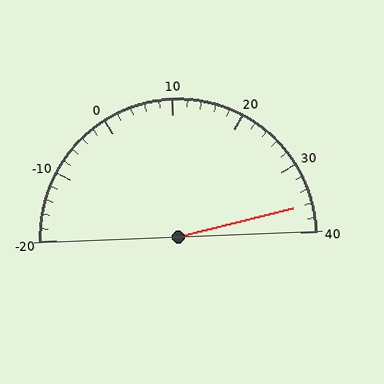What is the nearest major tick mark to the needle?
The nearest major tick mark is 40.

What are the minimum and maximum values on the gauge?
The gauge ranges from -20 to 40.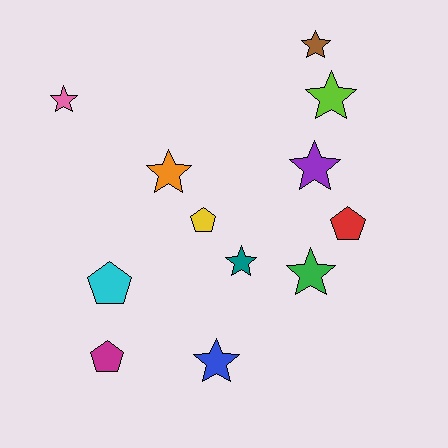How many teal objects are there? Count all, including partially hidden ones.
There is 1 teal object.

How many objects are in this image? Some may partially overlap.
There are 12 objects.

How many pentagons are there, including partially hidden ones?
There are 4 pentagons.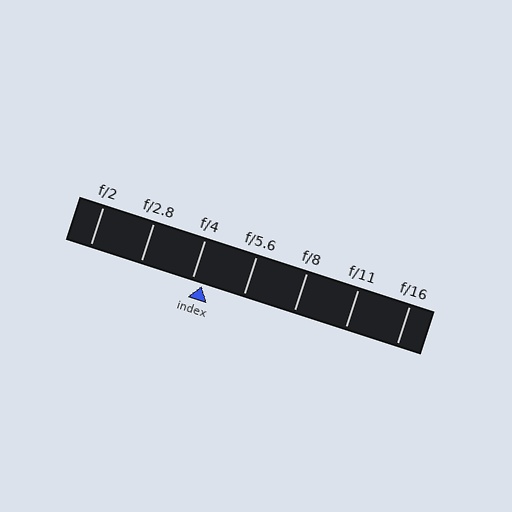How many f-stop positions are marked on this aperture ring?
There are 7 f-stop positions marked.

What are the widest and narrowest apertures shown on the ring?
The widest aperture shown is f/2 and the narrowest is f/16.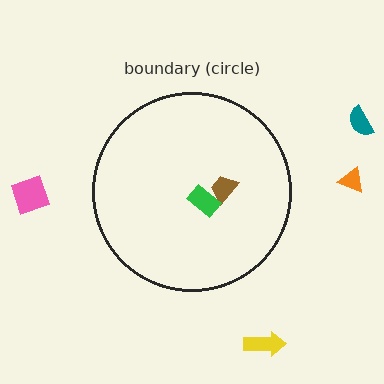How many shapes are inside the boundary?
2 inside, 4 outside.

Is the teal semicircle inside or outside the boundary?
Outside.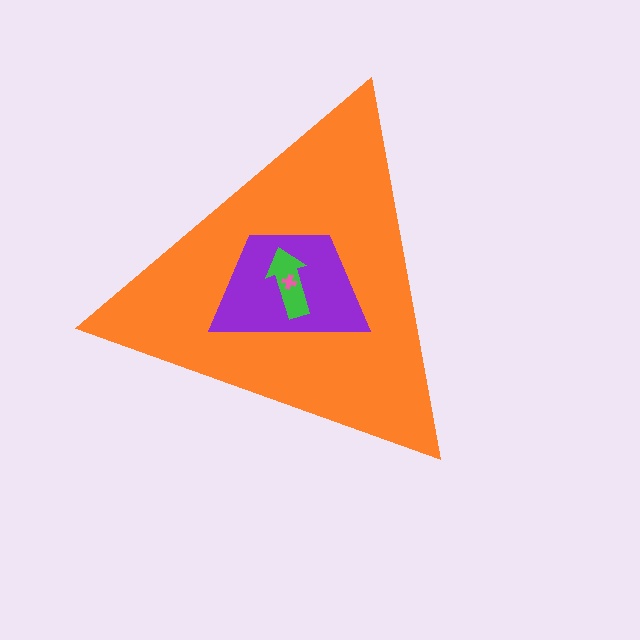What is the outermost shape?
The orange triangle.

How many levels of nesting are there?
4.